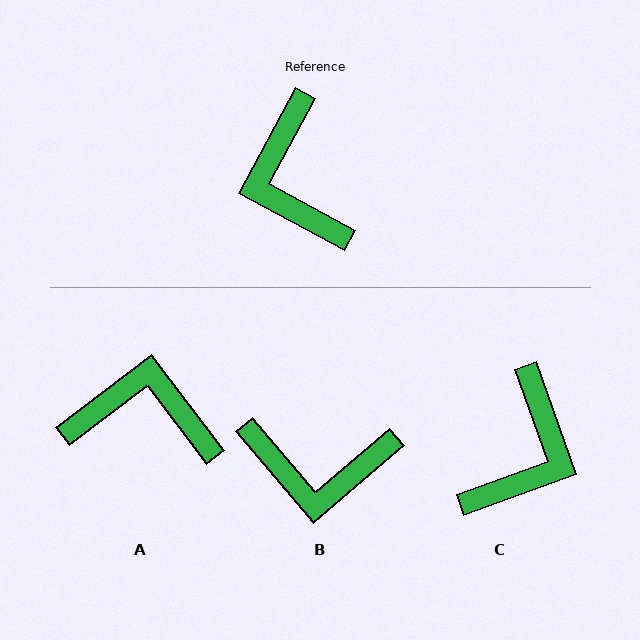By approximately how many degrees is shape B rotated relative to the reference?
Approximately 69 degrees counter-clockwise.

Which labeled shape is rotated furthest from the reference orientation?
C, about 138 degrees away.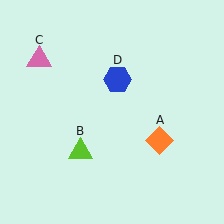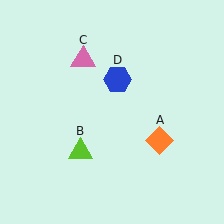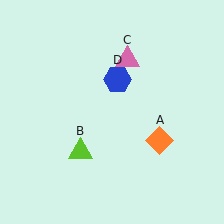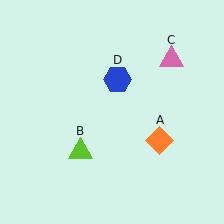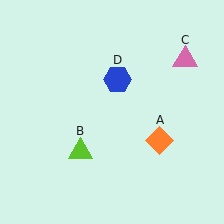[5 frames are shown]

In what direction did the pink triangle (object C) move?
The pink triangle (object C) moved right.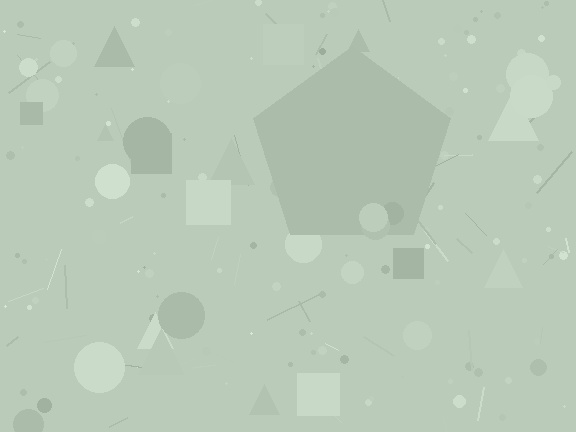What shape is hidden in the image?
A pentagon is hidden in the image.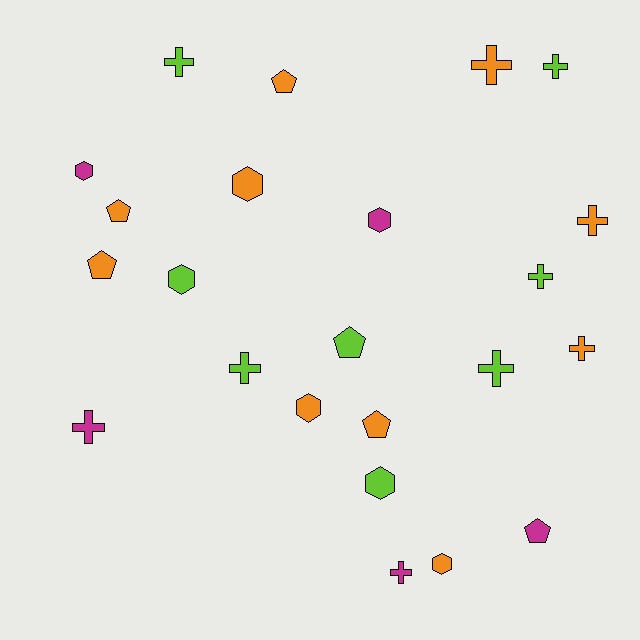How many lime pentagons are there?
There is 1 lime pentagon.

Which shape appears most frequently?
Cross, with 10 objects.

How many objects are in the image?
There are 23 objects.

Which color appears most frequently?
Orange, with 10 objects.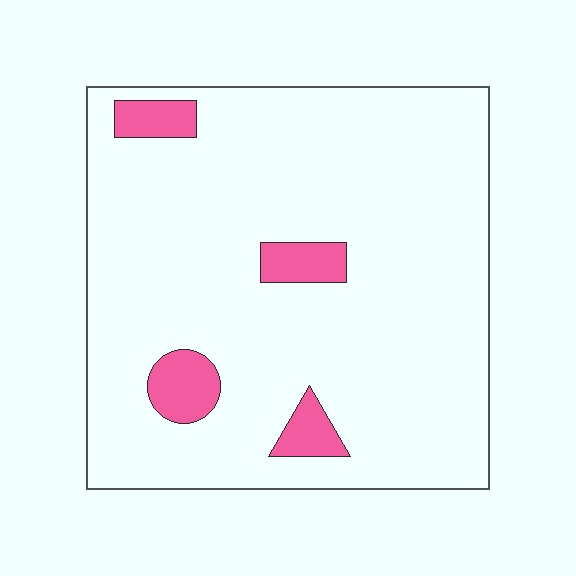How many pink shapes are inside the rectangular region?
4.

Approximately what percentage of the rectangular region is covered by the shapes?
Approximately 10%.